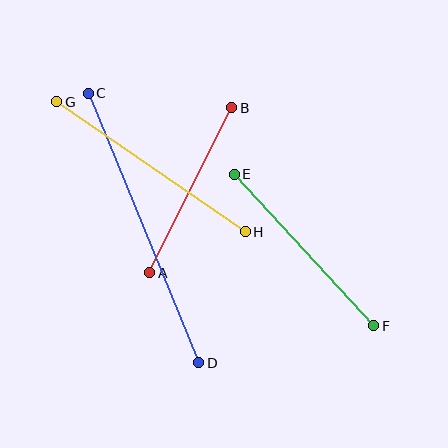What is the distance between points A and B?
The distance is approximately 185 pixels.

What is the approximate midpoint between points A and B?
The midpoint is at approximately (191, 190) pixels.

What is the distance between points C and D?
The distance is approximately 291 pixels.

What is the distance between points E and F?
The distance is approximately 206 pixels.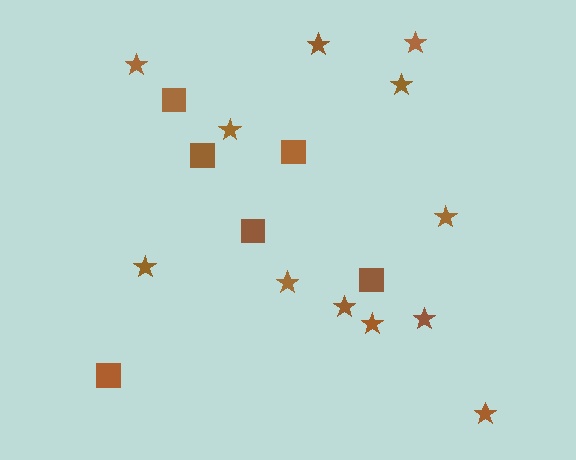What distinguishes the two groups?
There are 2 groups: one group of stars (12) and one group of squares (6).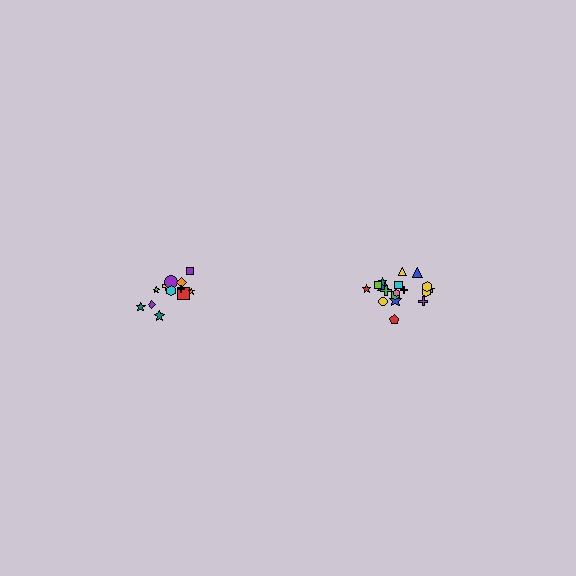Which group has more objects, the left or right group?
The right group.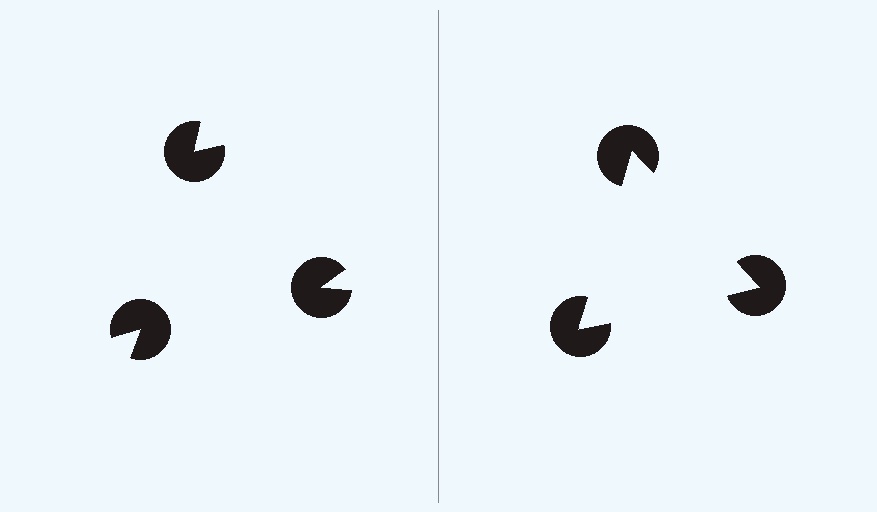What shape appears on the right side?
An illusory triangle.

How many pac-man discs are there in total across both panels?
6 — 3 on each side.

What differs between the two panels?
The pac-man discs are positioned identically on both sides; only the wedge orientations differ. On the right they align to a triangle; on the left they are misaligned.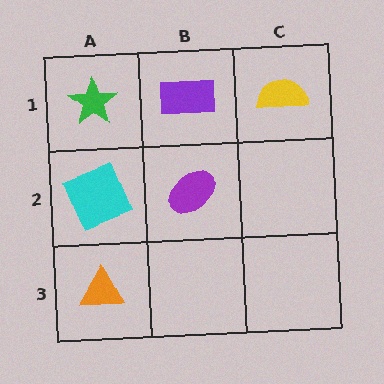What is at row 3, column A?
An orange triangle.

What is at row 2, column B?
A purple ellipse.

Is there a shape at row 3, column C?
No, that cell is empty.